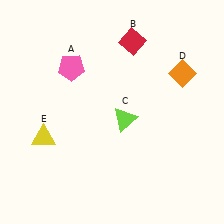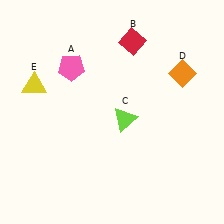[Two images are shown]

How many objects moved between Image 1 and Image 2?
1 object moved between the two images.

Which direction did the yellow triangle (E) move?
The yellow triangle (E) moved up.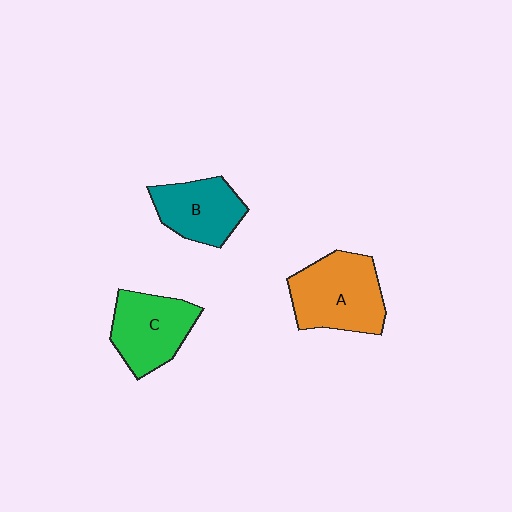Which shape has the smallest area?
Shape B (teal).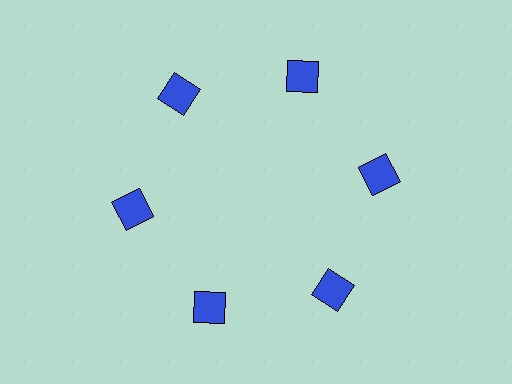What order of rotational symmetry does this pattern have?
This pattern has 6-fold rotational symmetry.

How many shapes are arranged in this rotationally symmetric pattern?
There are 6 shapes, arranged in 6 groups of 1.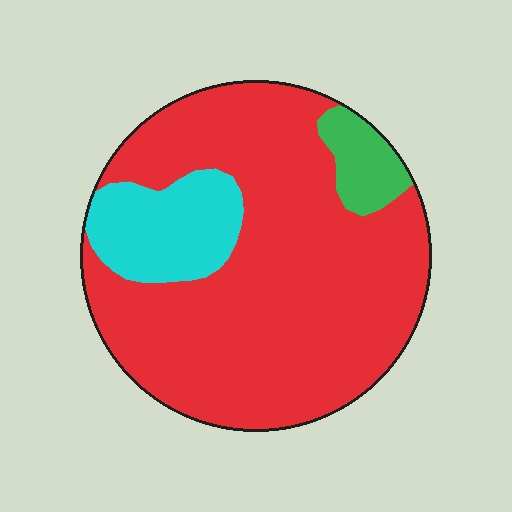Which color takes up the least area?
Green, at roughly 5%.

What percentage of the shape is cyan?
Cyan takes up less than a quarter of the shape.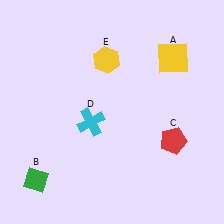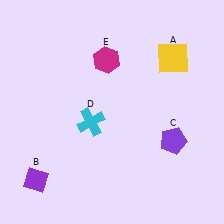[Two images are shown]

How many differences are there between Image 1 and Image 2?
There are 3 differences between the two images.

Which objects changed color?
B changed from green to purple. C changed from red to purple. E changed from yellow to magenta.